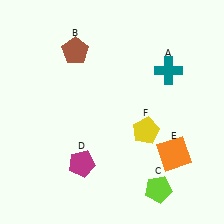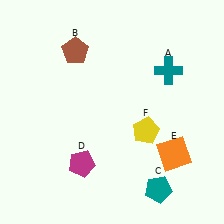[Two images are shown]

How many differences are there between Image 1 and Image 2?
There is 1 difference between the two images.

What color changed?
The pentagon (C) changed from lime in Image 1 to teal in Image 2.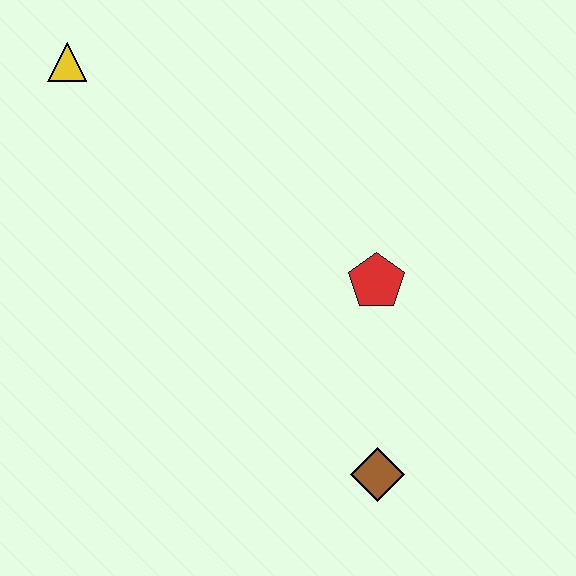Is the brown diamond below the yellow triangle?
Yes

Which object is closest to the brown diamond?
The red pentagon is closest to the brown diamond.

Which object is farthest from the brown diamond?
The yellow triangle is farthest from the brown diamond.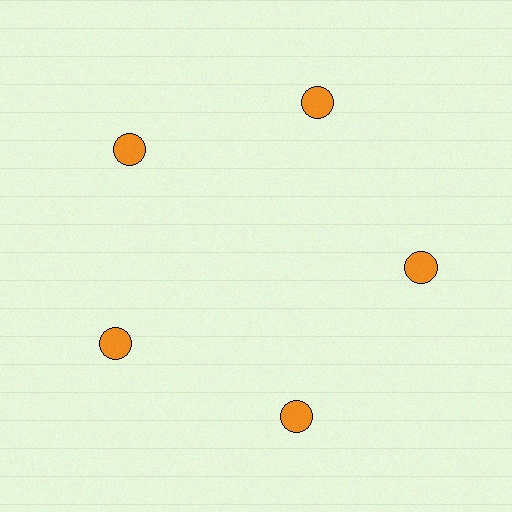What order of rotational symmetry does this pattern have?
This pattern has 5-fold rotational symmetry.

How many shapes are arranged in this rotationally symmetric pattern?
There are 5 shapes, arranged in 5 groups of 1.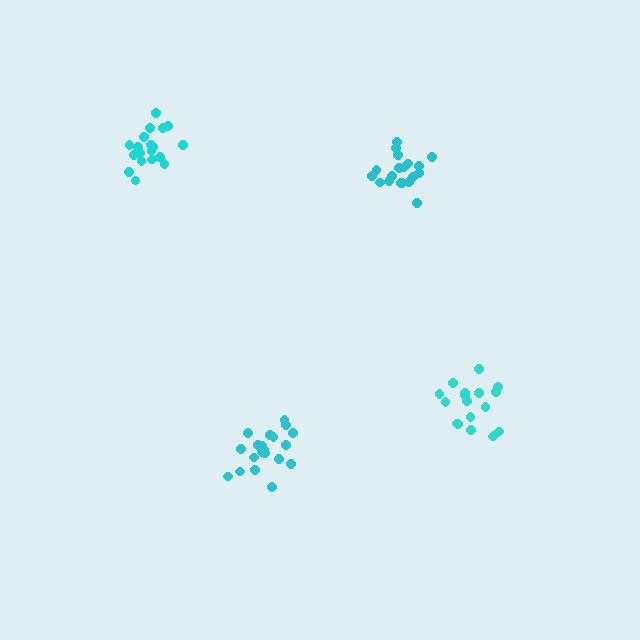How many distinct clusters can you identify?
There are 4 distinct clusters.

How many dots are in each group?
Group 1: 19 dots, Group 2: 20 dots, Group 3: 18 dots, Group 4: 20 dots (77 total).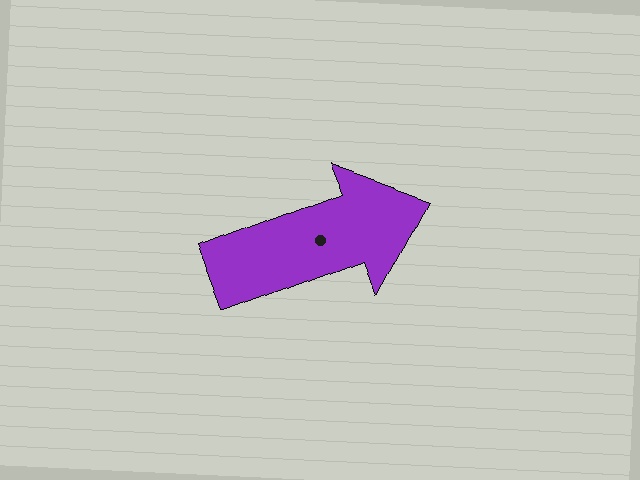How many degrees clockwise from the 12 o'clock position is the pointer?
Approximately 69 degrees.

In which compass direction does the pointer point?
East.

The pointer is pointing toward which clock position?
Roughly 2 o'clock.